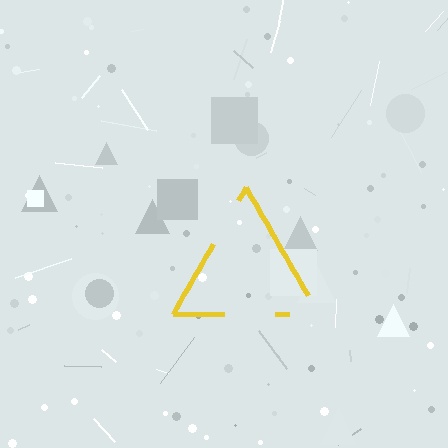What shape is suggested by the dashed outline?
The dashed outline suggests a triangle.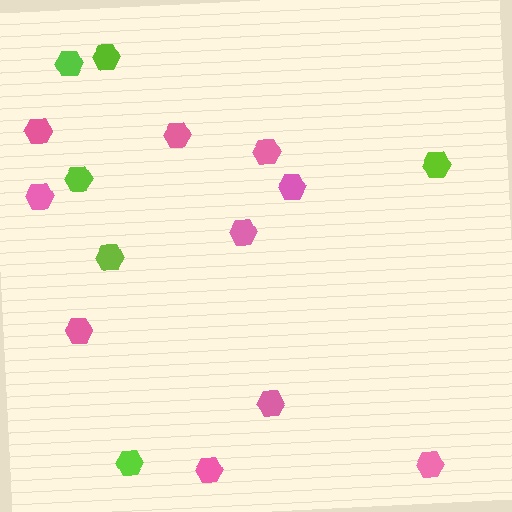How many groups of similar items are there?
There are 2 groups: one group of pink hexagons (10) and one group of lime hexagons (6).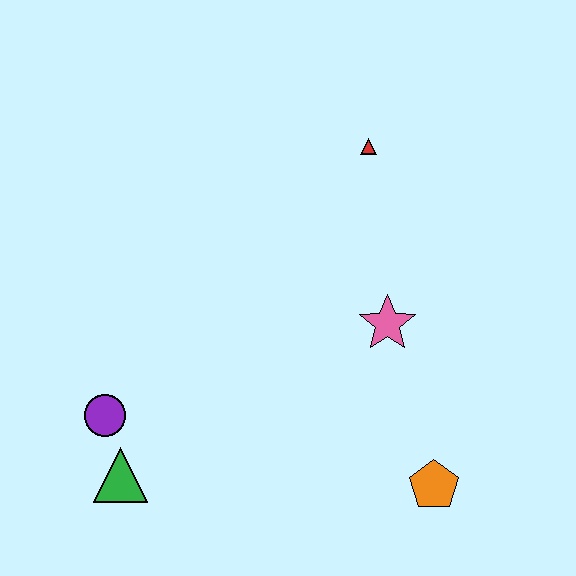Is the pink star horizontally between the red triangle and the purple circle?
No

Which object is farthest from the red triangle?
The green triangle is farthest from the red triangle.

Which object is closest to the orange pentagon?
The pink star is closest to the orange pentagon.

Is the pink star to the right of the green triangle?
Yes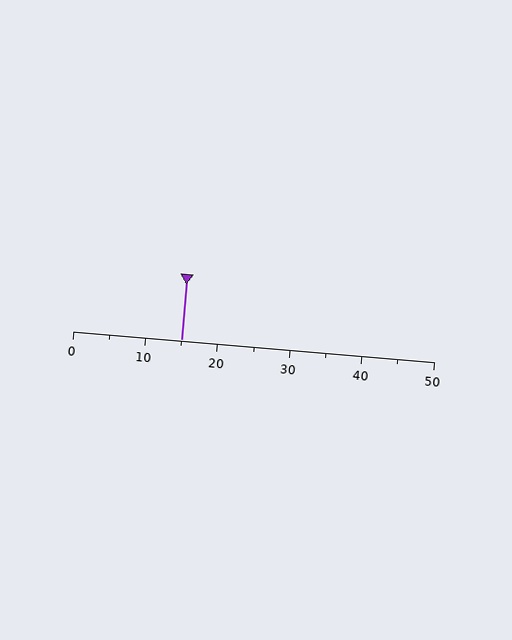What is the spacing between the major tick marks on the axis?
The major ticks are spaced 10 apart.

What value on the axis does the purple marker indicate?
The marker indicates approximately 15.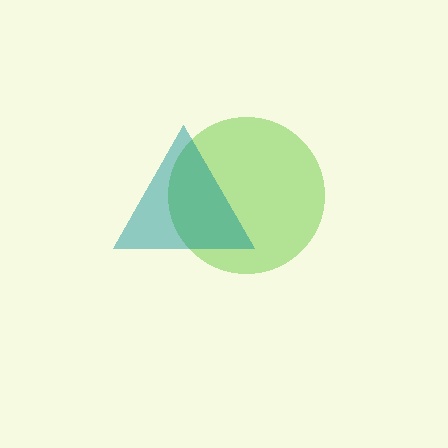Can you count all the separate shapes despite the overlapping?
Yes, there are 2 separate shapes.